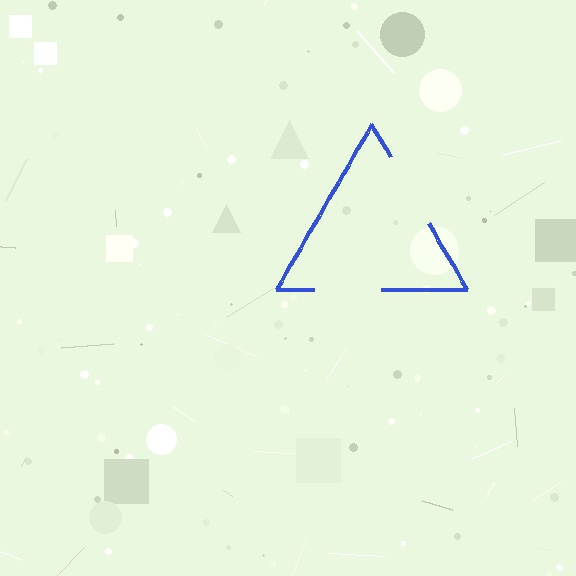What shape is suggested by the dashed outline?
The dashed outline suggests a triangle.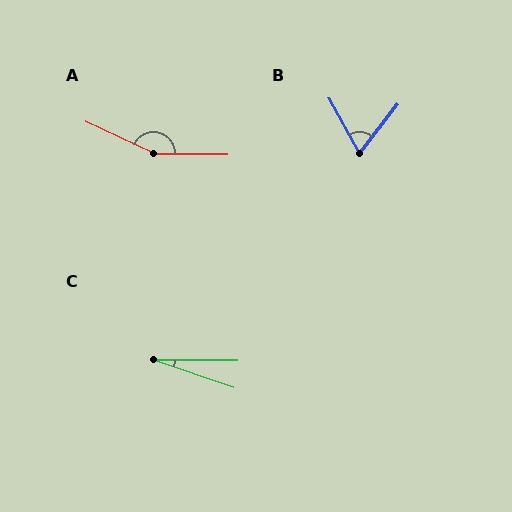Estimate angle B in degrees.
Approximately 67 degrees.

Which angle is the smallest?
C, at approximately 18 degrees.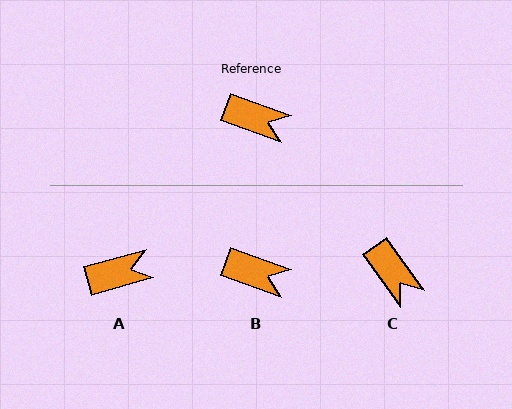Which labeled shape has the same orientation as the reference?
B.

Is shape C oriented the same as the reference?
No, it is off by about 35 degrees.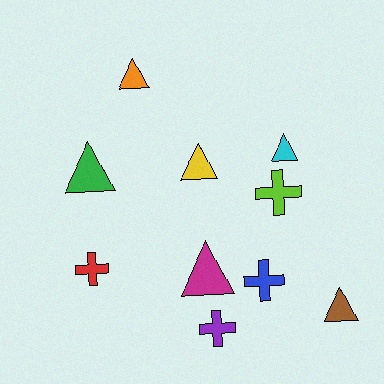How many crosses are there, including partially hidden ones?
There are 4 crosses.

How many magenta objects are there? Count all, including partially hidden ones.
There is 1 magenta object.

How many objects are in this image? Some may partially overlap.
There are 10 objects.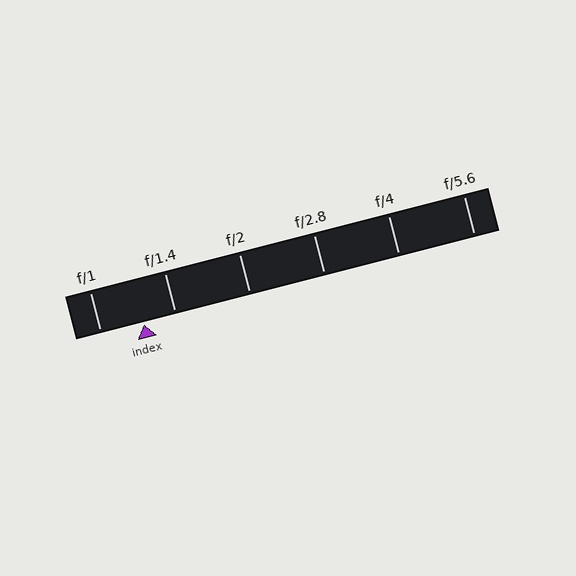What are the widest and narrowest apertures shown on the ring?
The widest aperture shown is f/1 and the narrowest is f/5.6.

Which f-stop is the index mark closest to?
The index mark is closest to f/1.4.